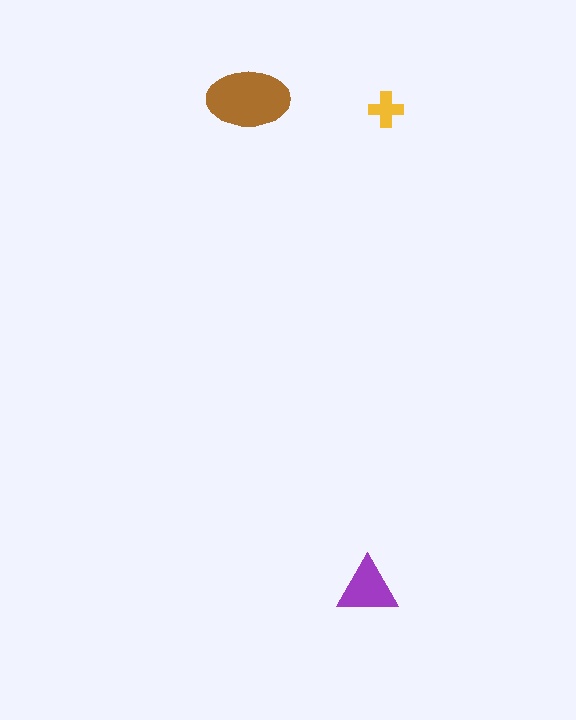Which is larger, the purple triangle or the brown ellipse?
The brown ellipse.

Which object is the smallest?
The yellow cross.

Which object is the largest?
The brown ellipse.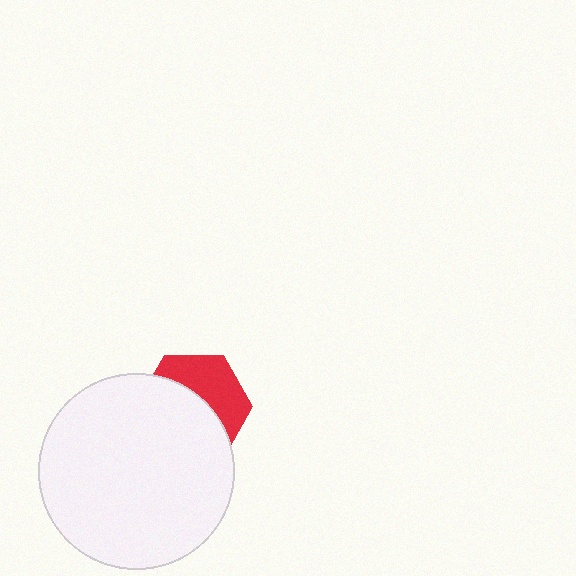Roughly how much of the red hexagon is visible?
A small part of it is visible (roughly 41%).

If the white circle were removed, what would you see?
You would see the complete red hexagon.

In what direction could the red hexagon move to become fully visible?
The red hexagon could move toward the upper-right. That would shift it out from behind the white circle entirely.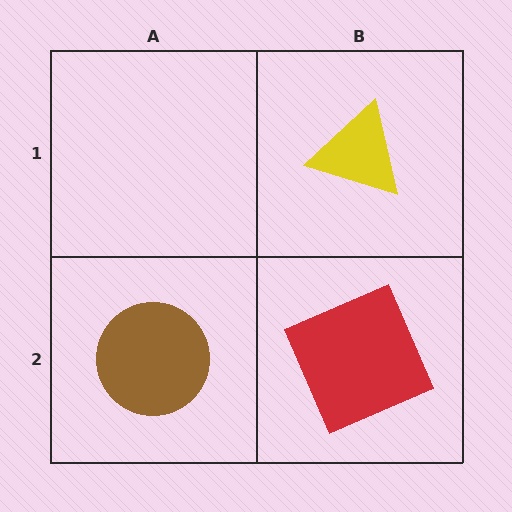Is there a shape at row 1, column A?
No, that cell is empty.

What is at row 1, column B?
A yellow triangle.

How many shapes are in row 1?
1 shape.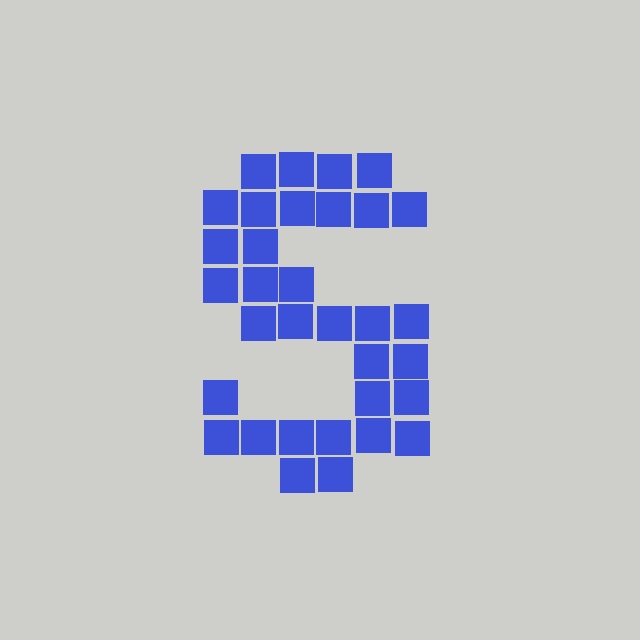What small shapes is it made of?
It is made of small squares.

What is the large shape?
The large shape is the letter S.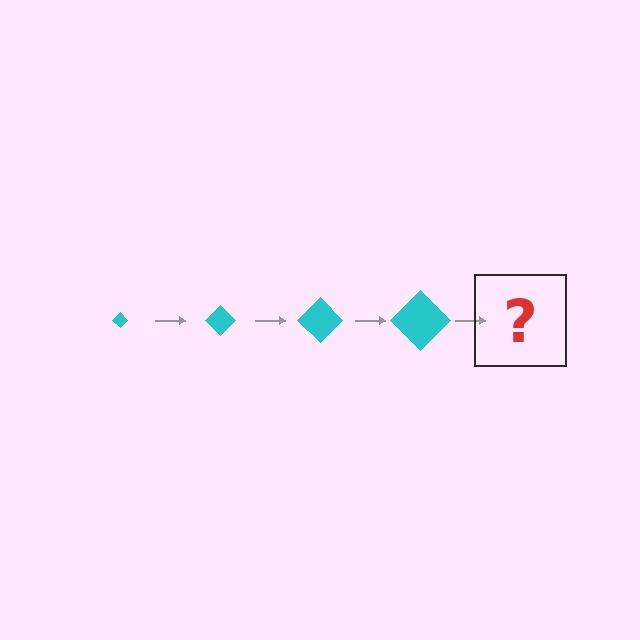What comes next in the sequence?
The next element should be a cyan diamond, larger than the previous one.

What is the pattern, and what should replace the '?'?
The pattern is that the diamond gets progressively larger each step. The '?' should be a cyan diamond, larger than the previous one.